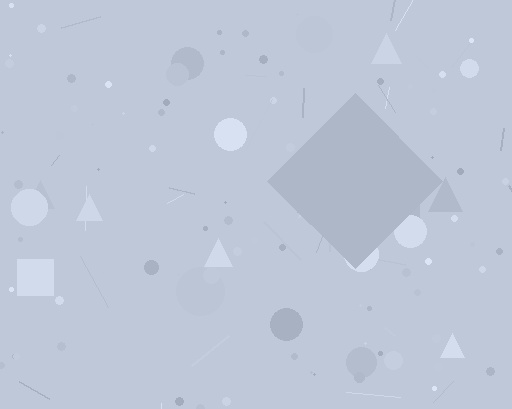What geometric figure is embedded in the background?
A diamond is embedded in the background.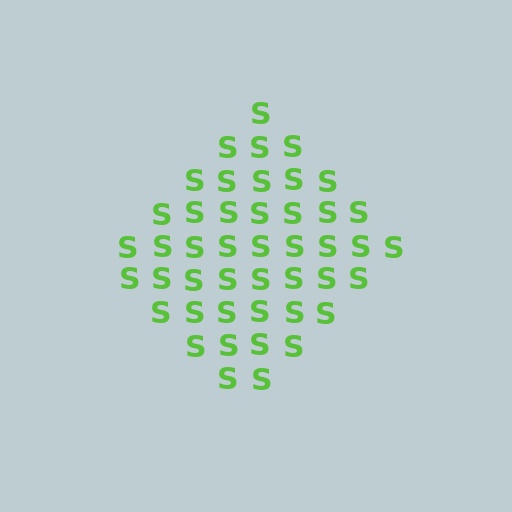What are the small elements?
The small elements are letter S's.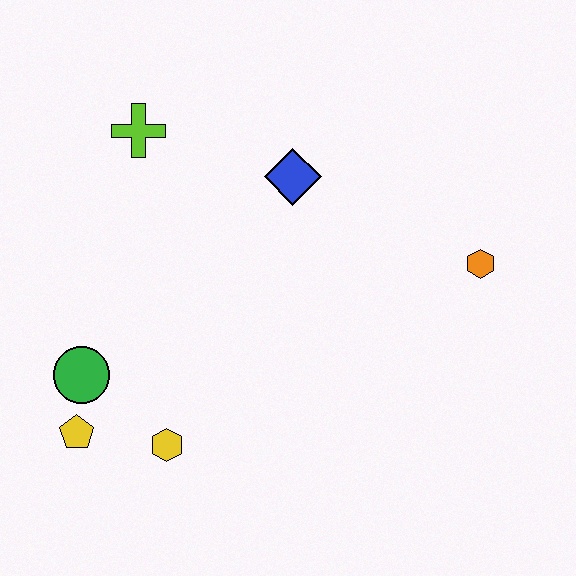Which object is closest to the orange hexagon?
The blue diamond is closest to the orange hexagon.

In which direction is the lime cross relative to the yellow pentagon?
The lime cross is above the yellow pentagon.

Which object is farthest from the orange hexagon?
The yellow pentagon is farthest from the orange hexagon.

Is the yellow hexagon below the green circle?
Yes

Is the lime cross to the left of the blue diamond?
Yes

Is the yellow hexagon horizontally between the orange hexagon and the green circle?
Yes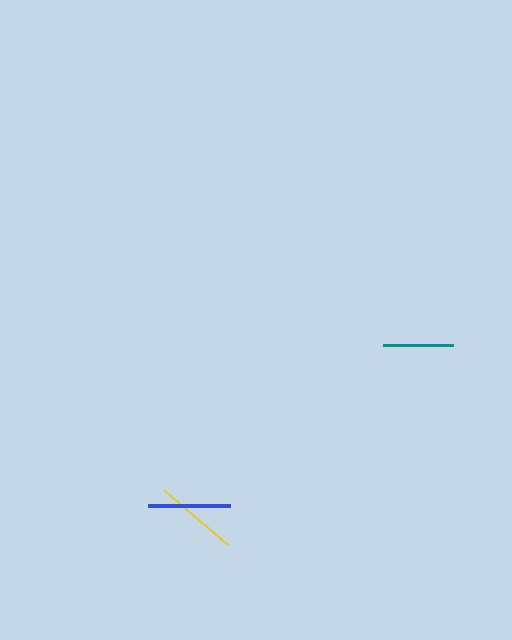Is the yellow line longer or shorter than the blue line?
The yellow line is longer than the blue line.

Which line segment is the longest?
The yellow line is the longest at approximately 83 pixels.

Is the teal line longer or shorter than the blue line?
The blue line is longer than the teal line.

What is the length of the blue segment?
The blue segment is approximately 81 pixels long.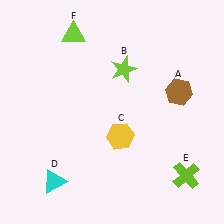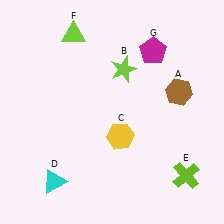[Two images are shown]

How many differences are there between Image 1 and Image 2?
There is 1 difference between the two images.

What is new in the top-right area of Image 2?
A magenta pentagon (G) was added in the top-right area of Image 2.